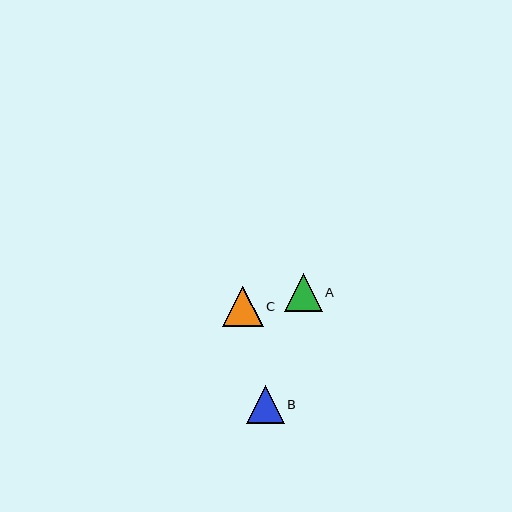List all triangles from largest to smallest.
From largest to smallest: C, A, B.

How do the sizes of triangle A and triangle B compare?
Triangle A and triangle B are approximately the same size.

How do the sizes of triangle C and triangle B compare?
Triangle C and triangle B are approximately the same size.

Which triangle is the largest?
Triangle C is the largest with a size of approximately 40 pixels.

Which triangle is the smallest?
Triangle B is the smallest with a size of approximately 37 pixels.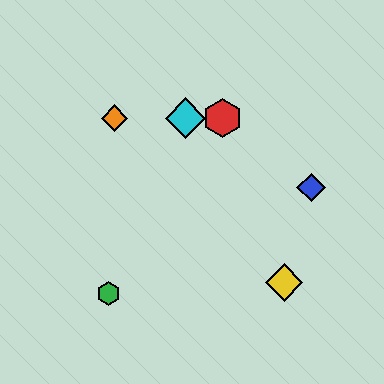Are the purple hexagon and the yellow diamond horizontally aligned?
No, the purple hexagon is at y≈118 and the yellow diamond is at y≈282.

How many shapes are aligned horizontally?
4 shapes (the red hexagon, the purple hexagon, the orange diamond, the cyan diamond) are aligned horizontally.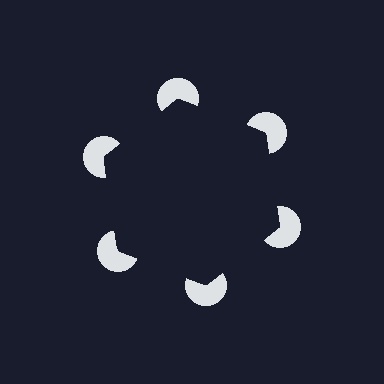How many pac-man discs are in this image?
There are 6 — one at each vertex of the illusory hexagon.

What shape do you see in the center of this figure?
An illusory hexagon — its edges are inferred from the aligned wedge cuts in the pac-man discs, not physically drawn.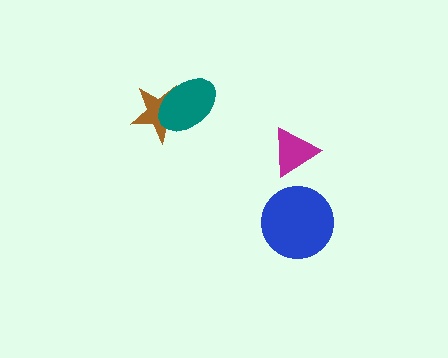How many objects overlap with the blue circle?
0 objects overlap with the blue circle.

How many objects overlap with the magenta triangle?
0 objects overlap with the magenta triangle.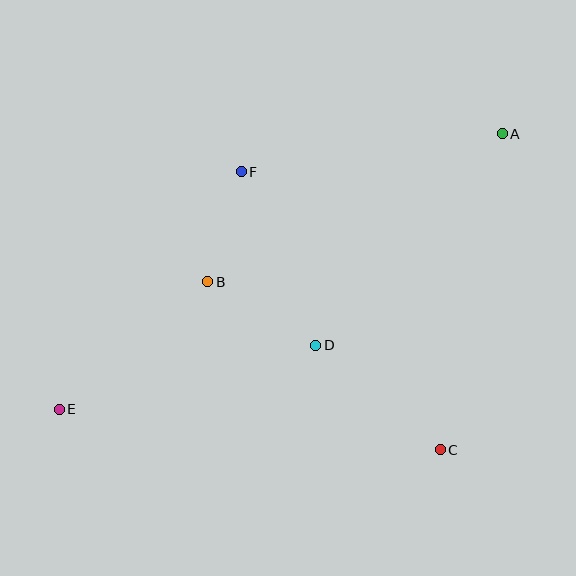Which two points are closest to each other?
Points B and F are closest to each other.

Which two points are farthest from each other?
Points A and E are farthest from each other.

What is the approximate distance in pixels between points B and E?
The distance between B and E is approximately 196 pixels.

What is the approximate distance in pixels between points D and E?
The distance between D and E is approximately 264 pixels.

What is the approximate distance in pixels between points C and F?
The distance between C and F is approximately 342 pixels.